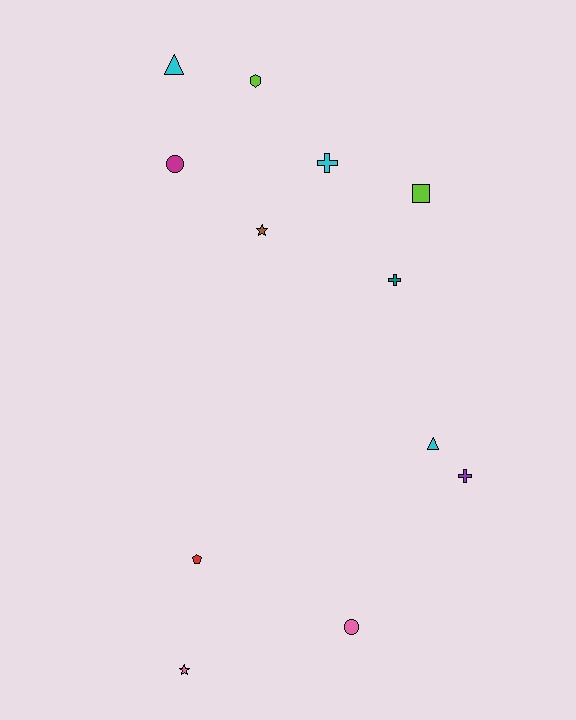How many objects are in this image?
There are 12 objects.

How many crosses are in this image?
There are 3 crosses.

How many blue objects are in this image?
There are no blue objects.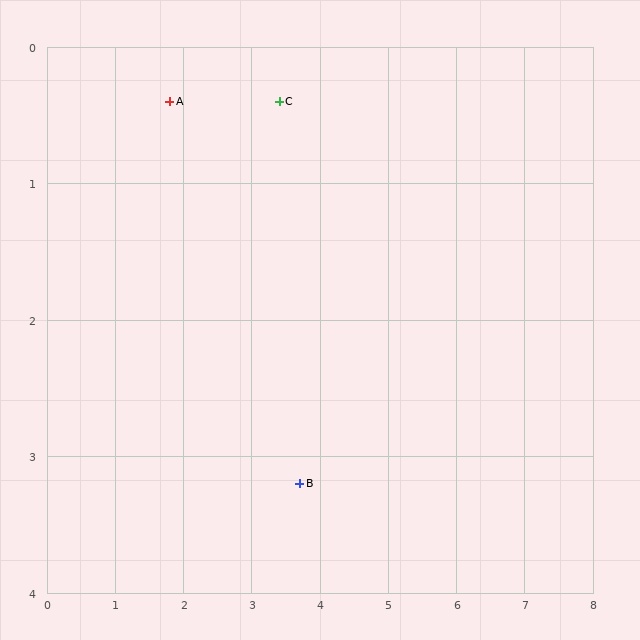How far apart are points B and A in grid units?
Points B and A are about 3.4 grid units apart.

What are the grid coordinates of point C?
Point C is at approximately (3.4, 0.4).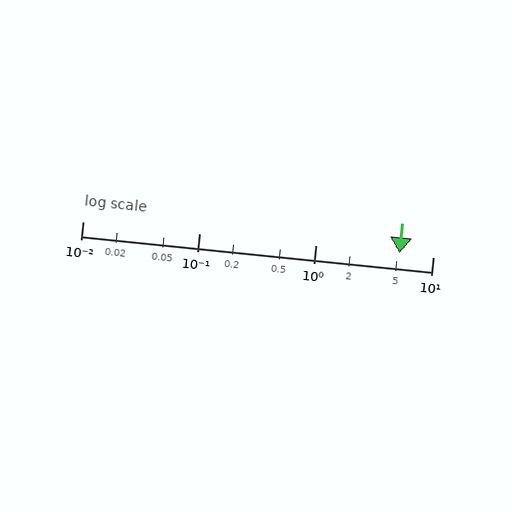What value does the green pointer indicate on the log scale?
The pointer indicates approximately 5.2.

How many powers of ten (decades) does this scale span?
The scale spans 3 decades, from 0.01 to 10.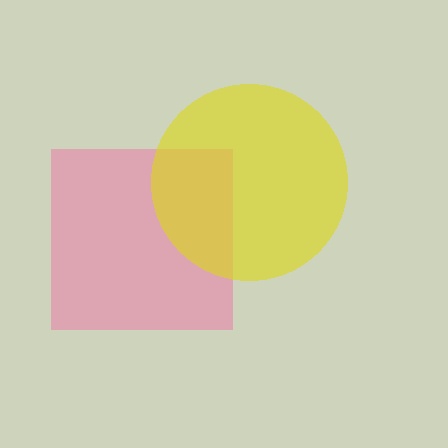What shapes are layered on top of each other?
The layered shapes are: a pink square, a yellow circle.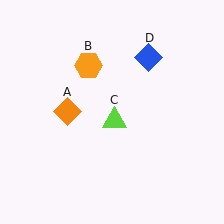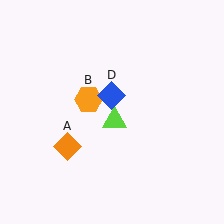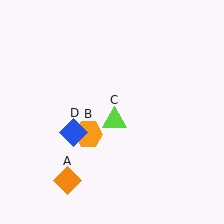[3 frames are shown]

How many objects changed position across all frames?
3 objects changed position: orange diamond (object A), orange hexagon (object B), blue diamond (object D).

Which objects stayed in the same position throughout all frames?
Lime triangle (object C) remained stationary.